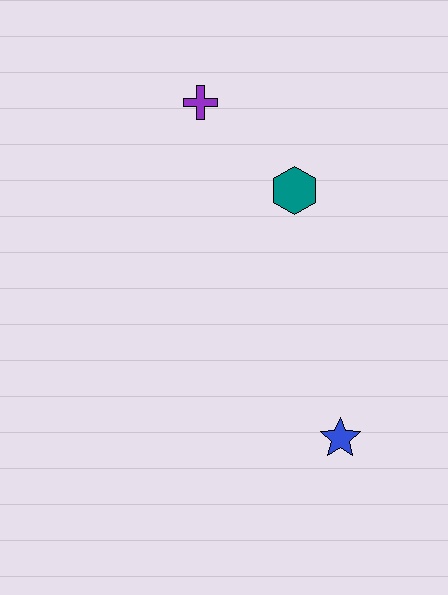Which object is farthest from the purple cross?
The blue star is farthest from the purple cross.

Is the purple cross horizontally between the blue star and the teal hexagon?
No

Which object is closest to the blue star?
The teal hexagon is closest to the blue star.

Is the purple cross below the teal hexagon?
No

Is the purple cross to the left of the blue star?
Yes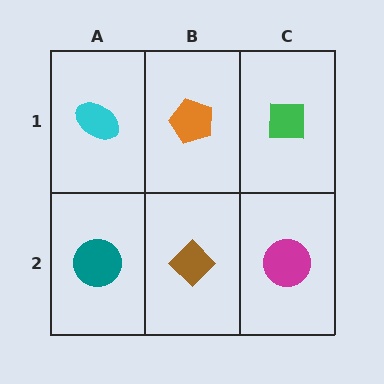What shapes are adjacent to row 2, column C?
A green square (row 1, column C), a brown diamond (row 2, column B).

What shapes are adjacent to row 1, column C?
A magenta circle (row 2, column C), an orange pentagon (row 1, column B).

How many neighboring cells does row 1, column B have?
3.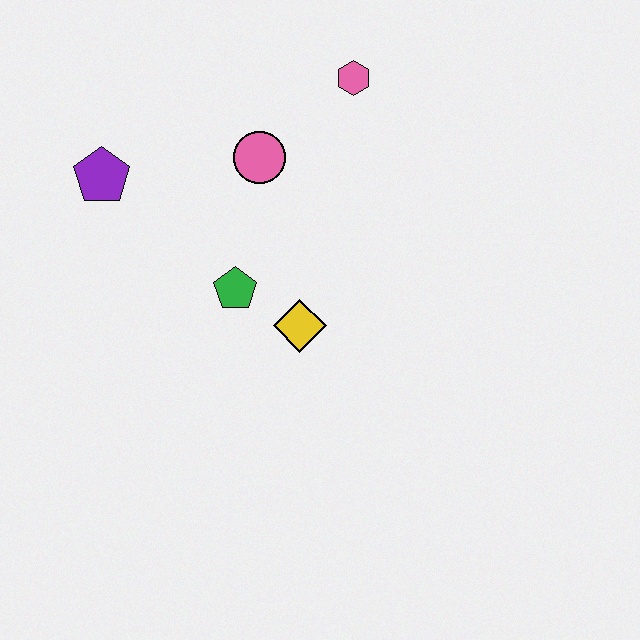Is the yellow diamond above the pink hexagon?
No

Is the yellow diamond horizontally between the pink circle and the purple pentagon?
No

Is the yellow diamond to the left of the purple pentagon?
No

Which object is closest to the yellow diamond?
The green pentagon is closest to the yellow diamond.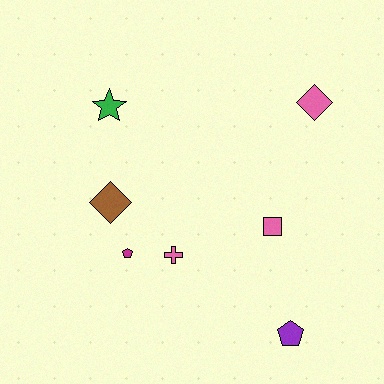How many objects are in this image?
There are 7 objects.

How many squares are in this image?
There is 1 square.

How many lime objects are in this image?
There are no lime objects.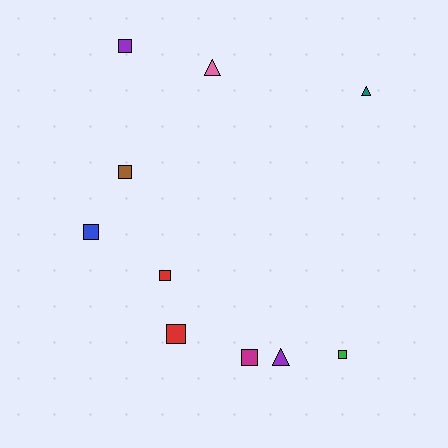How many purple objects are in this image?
There are 2 purple objects.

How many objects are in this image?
There are 10 objects.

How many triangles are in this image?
There are 3 triangles.